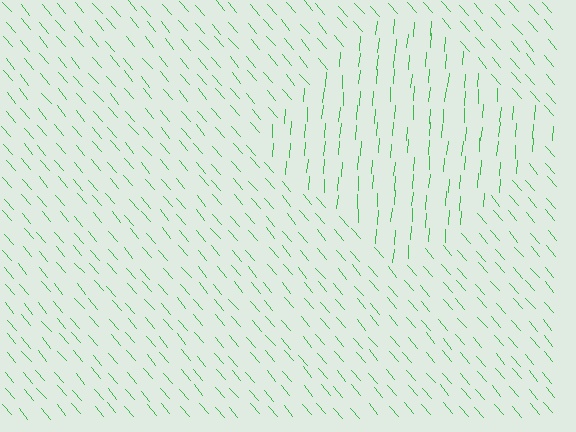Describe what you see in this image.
The image is filled with small green line segments. A diamond region in the image has lines oriented differently from the surrounding lines, creating a visible texture boundary.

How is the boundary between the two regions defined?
The boundary is defined purely by a change in line orientation (approximately 45 degrees difference). All lines are the same color and thickness.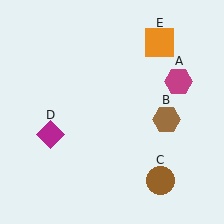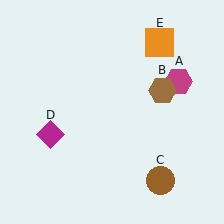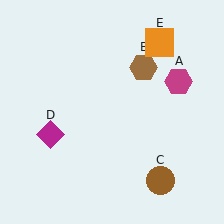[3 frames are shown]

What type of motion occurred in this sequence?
The brown hexagon (object B) rotated counterclockwise around the center of the scene.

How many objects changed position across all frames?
1 object changed position: brown hexagon (object B).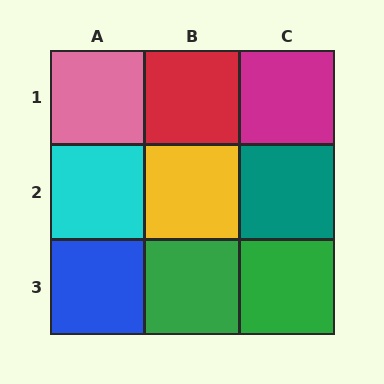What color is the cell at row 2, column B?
Yellow.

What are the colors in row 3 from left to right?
Blue, green, green.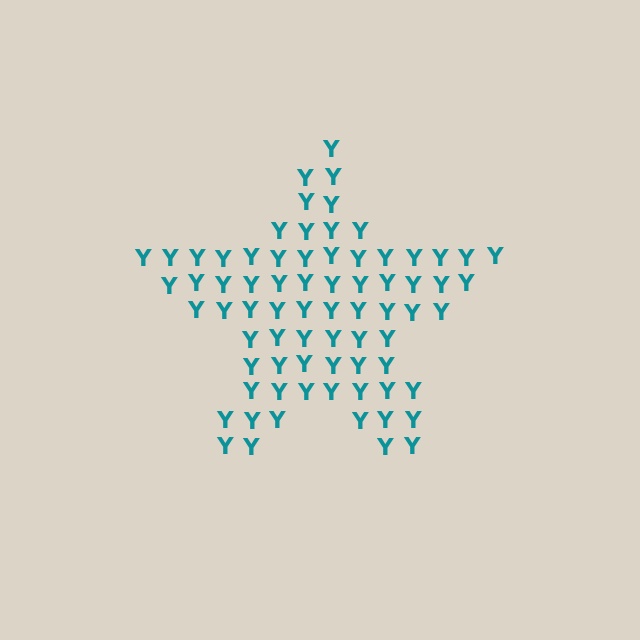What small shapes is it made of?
It is made of small letter Y's.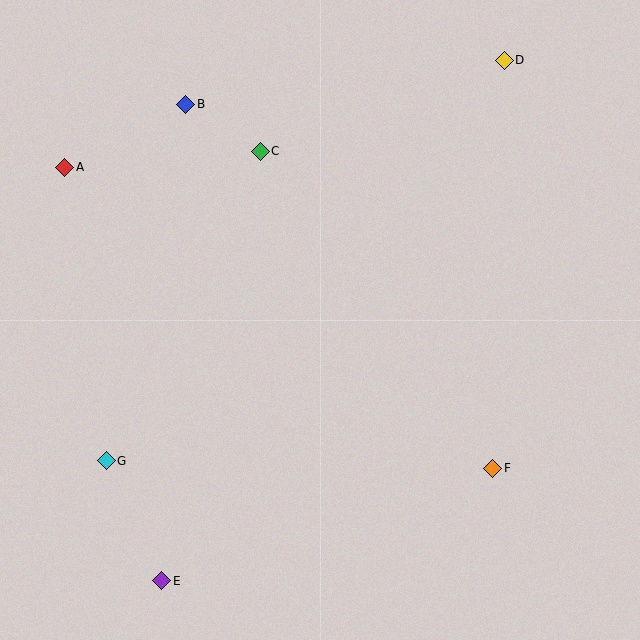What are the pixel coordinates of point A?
Point A is at (65, 167).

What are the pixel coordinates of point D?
Point D is at (504, 60).